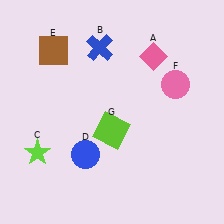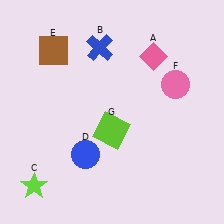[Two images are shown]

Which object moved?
The lime star (C) moved down.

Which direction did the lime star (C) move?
The lime star (C) moved down.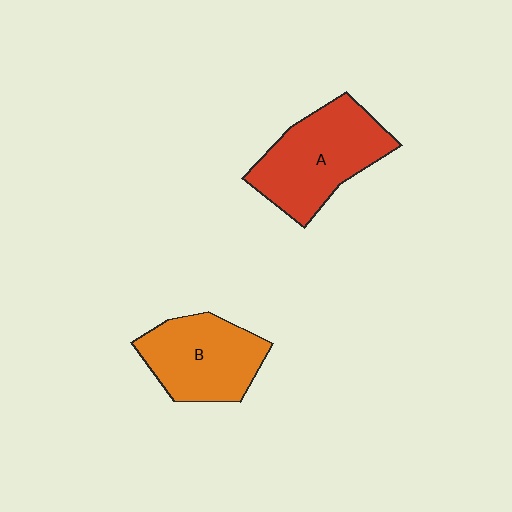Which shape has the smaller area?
Shape B (orange).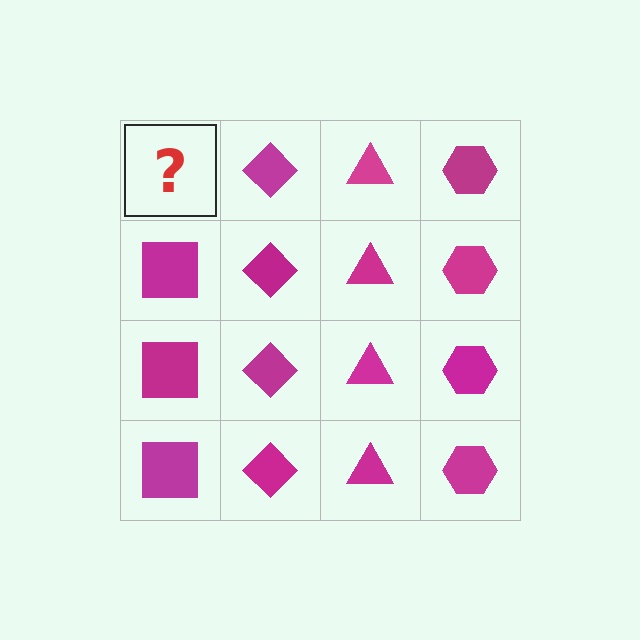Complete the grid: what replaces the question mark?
The question mark should be replaced with a magenta square.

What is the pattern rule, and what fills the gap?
The rule is that each column has a consistent shape. The gap should be filled with a magenta square.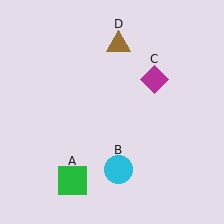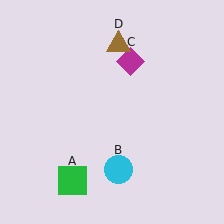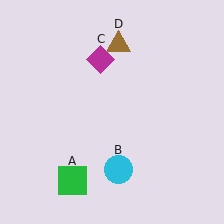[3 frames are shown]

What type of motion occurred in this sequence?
The magenta diamond (object C) rotated counterclockwise around the center of the scene.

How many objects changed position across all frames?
1 object changed position: magenta diamond (object C).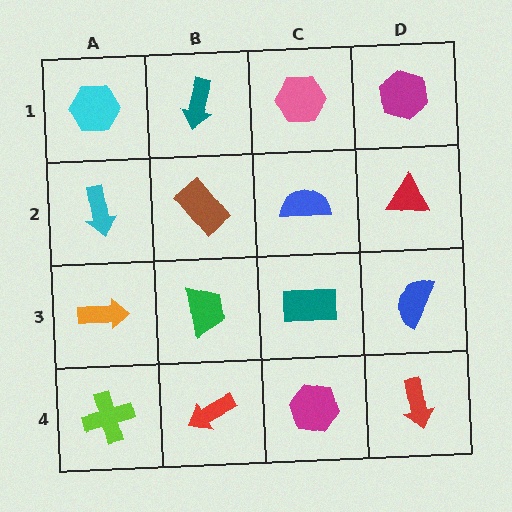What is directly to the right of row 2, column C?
A red triangle.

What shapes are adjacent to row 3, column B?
A brown rectangle (row 2, column B), a red arrow (row 4, column B), an orange arrow (row 3, column A), a teal rectangle (row 3, column C).